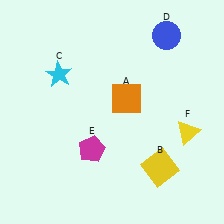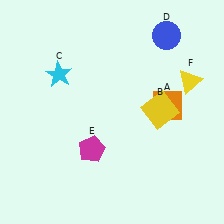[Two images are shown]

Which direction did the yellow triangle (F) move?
The yellow triangle (F) moved up.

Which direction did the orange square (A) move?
The orange square (A) moved right.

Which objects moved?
The objects that moved are: the orange square (A), the yellow square (B), the yellow triangle (F).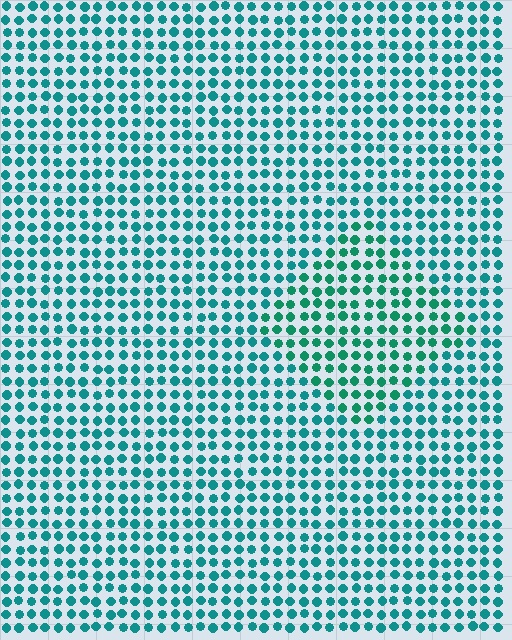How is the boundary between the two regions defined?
The boundary is defined purely by a slight shift in hue (about 21 degrees). Spacing, size, and orientation are identical on both sides.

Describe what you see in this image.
The image is filled with small teal elements in a uniform arrangement. A diamond-shaped region is visible where the elements are tinted to a slightly different hue, forming a subtle color boundary.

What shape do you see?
I see a diamond.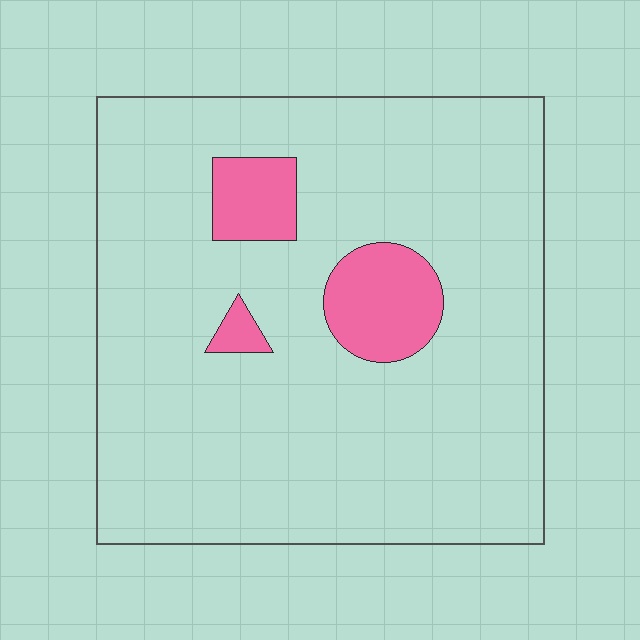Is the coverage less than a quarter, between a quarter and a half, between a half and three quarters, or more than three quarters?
Less than a quarter.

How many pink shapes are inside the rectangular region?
3.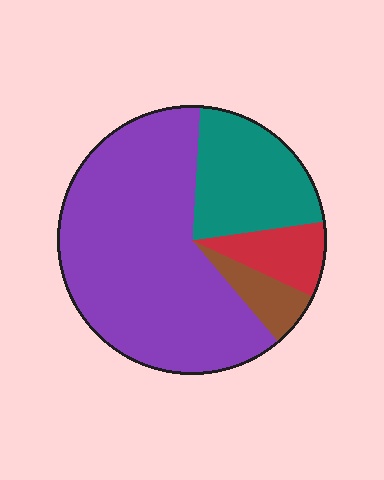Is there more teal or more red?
Teal.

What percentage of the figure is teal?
Teal covers roughly 20% of the figure.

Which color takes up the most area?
Purple, at roughly 60%.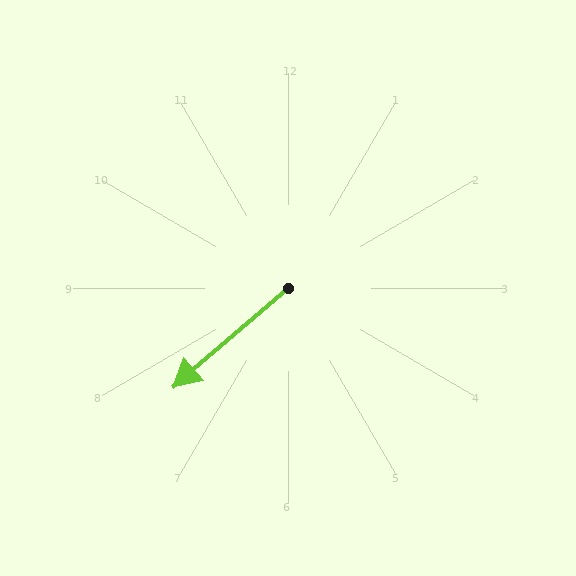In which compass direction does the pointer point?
Southwest.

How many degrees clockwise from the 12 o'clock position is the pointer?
Approximately 229 degrees.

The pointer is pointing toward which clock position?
Roughly 8 o'clock.